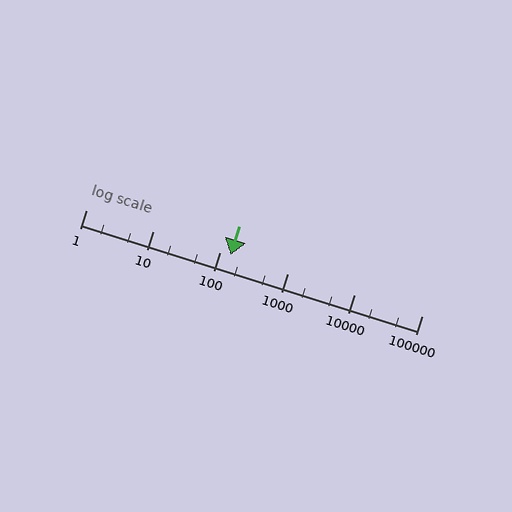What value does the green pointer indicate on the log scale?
The pointer indicates approximately 140.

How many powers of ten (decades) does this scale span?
The scale spans 5 decades, from 1 to 100000.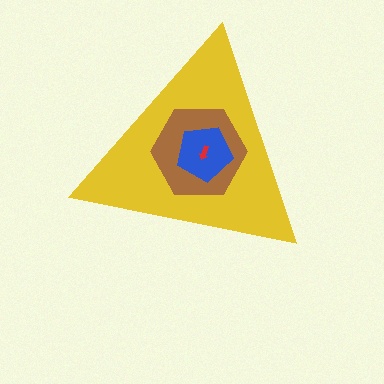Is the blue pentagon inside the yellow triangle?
Yes.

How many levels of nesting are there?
4.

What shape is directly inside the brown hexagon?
The blue pentagon.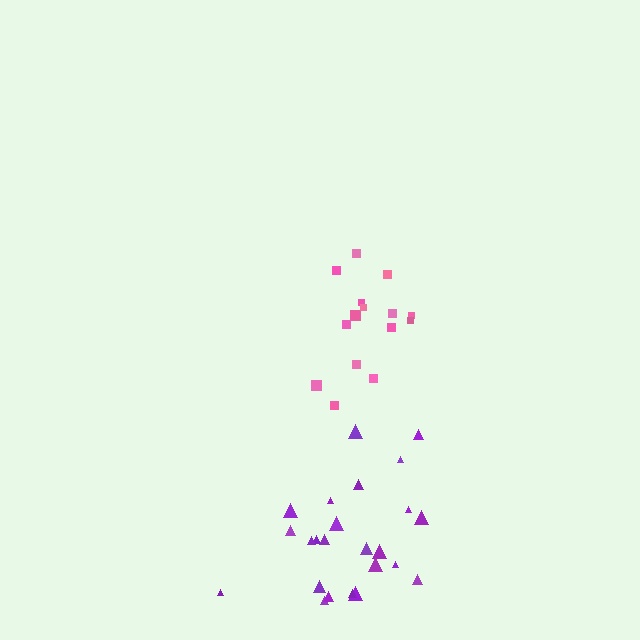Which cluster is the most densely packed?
Purple.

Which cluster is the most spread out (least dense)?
Pink.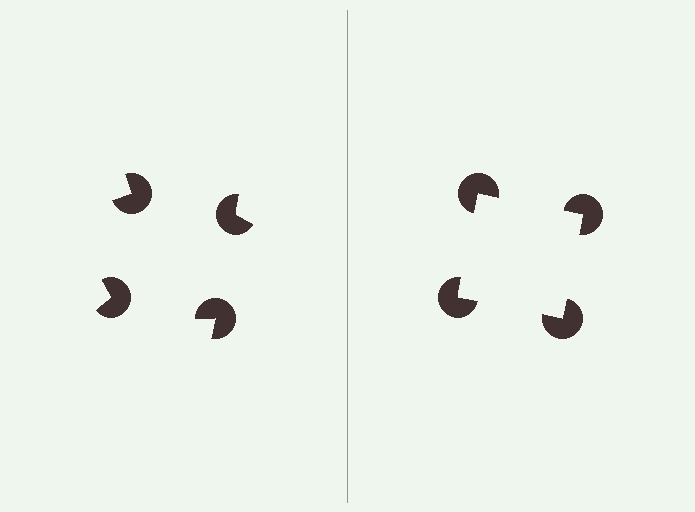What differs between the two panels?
The pac-man discs are positioned identically on both sides; only the wedge orientations differ. On the right they align to a square; on the left they are misaligned.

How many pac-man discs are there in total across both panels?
8 — 4 on each side.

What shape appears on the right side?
An illusory square.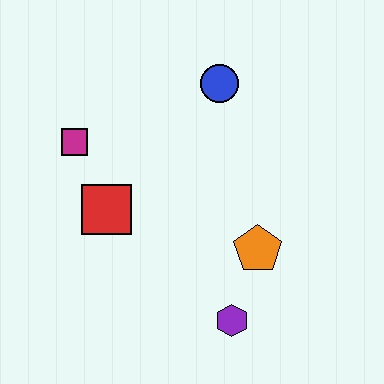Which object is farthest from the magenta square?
The purple hexagon is farthest from the magenta square.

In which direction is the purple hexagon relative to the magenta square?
The purple hexagon is below the magenta square.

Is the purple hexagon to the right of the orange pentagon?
No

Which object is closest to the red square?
The magenta square is closest to the red square.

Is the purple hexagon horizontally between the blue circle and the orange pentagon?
Yes